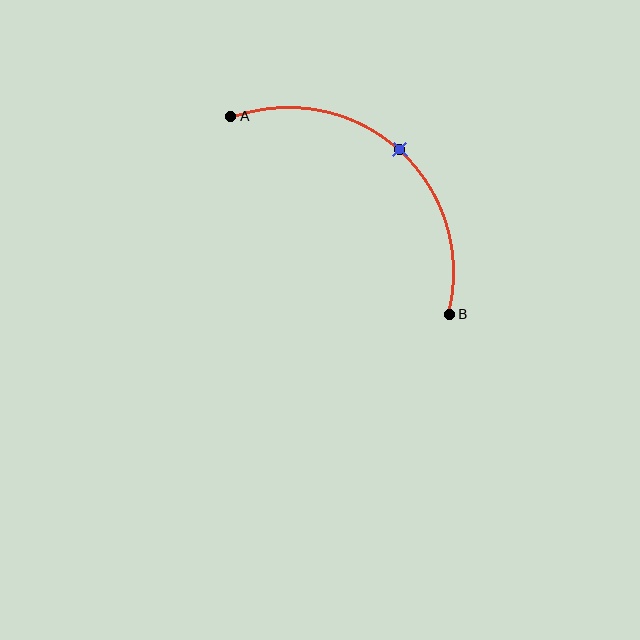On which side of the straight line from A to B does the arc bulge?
The arc bulges above and to the right of the straight line connecting A and B.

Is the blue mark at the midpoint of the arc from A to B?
Yes. The blue mark lies on the arc at equal arc-length from both A and B — it is the arc midpoint.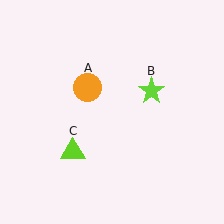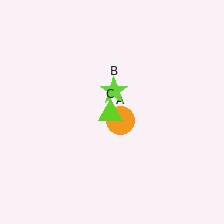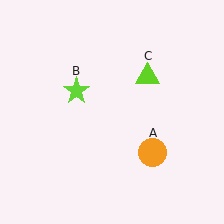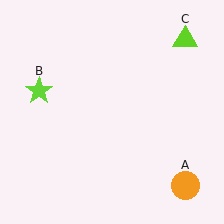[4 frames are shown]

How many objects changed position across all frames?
3 objects changed position: orange circle (object A), lime star (object B), lime triangle (object C).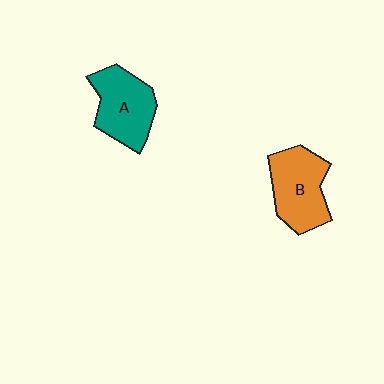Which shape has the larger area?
Shape B (orange).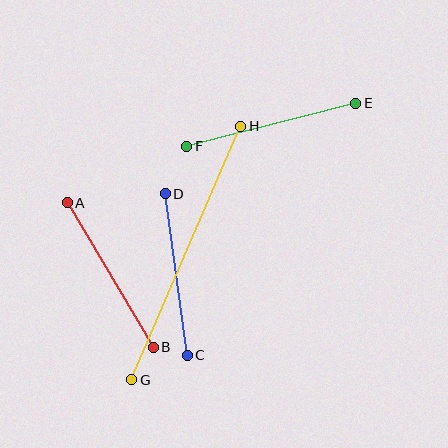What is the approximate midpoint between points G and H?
The midpoint is at approximately (186, 253) pixels.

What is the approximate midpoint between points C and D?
The midpoint is at approximately (176, 275) pixels.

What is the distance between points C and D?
The distance is approximately 163 pixels.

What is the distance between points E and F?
The distance is approximately 174 pixels.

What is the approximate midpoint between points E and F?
The midpoint is at approximately (271, 125) pixels.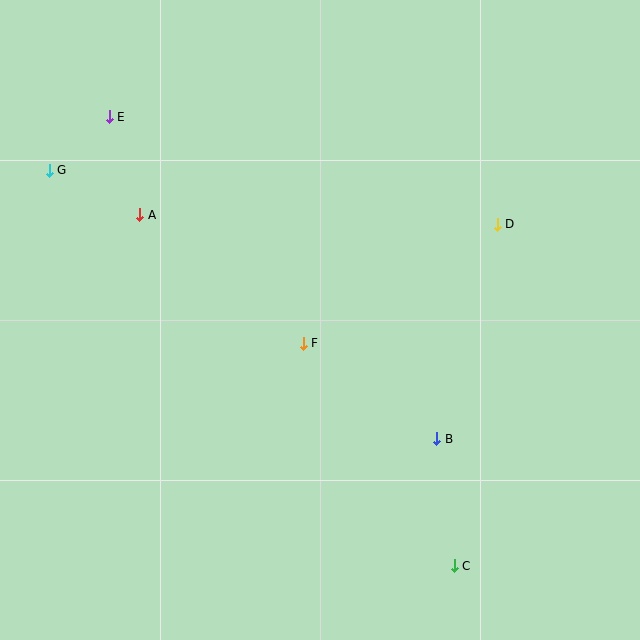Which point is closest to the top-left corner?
Point E is closest to the top-left corner.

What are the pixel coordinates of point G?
Point G is at (49, 170).